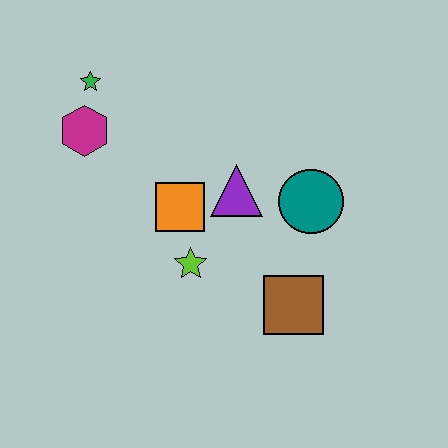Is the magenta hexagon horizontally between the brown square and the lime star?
No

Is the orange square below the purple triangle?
Yes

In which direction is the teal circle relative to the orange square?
The teal circle is to the right of the orange square.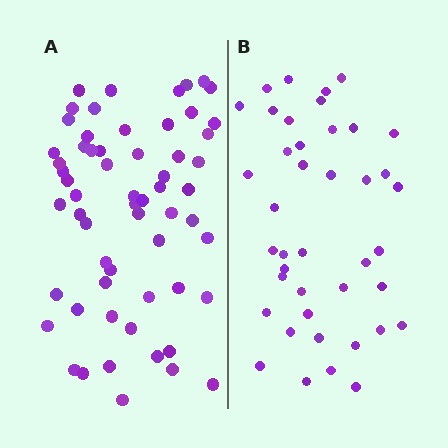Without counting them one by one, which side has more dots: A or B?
Region A (the left region) has more dots.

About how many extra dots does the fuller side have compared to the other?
Region A has approximately 20 more dots than region B.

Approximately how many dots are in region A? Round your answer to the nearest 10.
About 60 dots.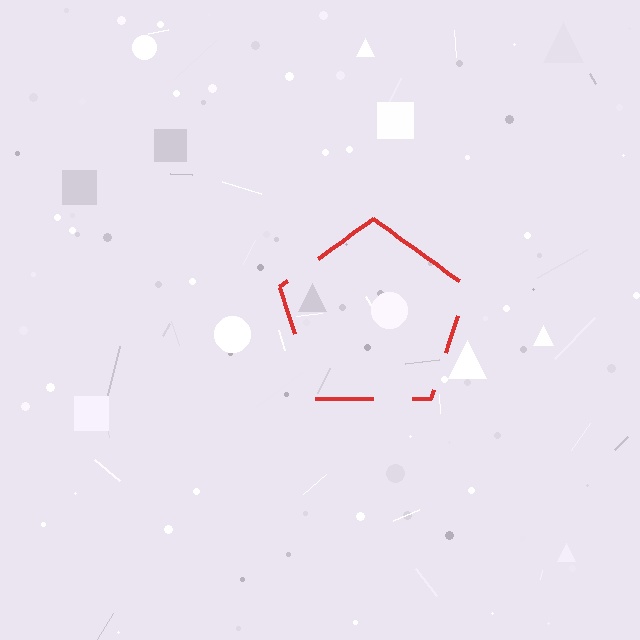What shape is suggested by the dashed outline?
The dashed outline suggests a pentagon.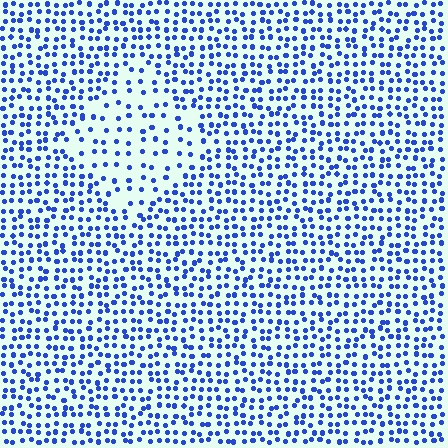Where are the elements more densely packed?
The elements are more densely packed outside the diamond boundary.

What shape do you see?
I see a diamond.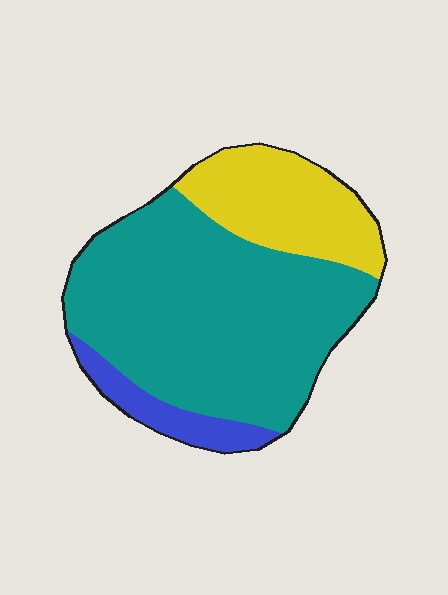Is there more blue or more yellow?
Yellow.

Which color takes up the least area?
Blue, at roughly 10%.